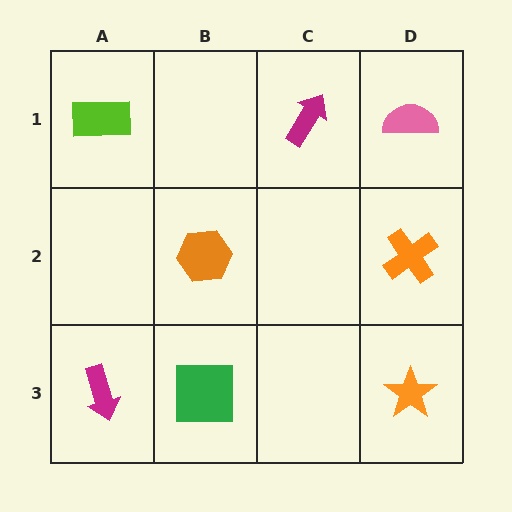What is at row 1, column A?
A lime rectangle.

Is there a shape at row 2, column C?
No, that cell is empty.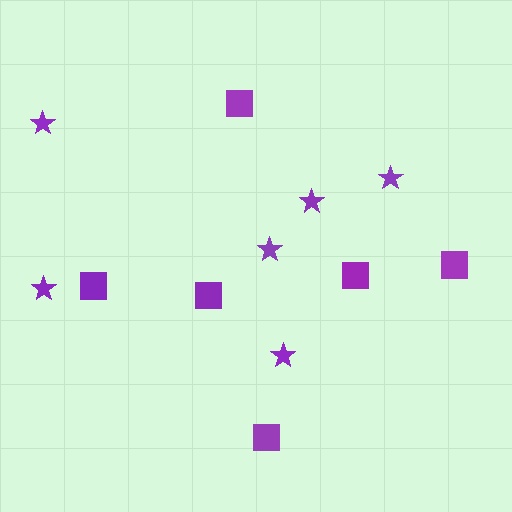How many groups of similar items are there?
There are 2 groups: one group of squares (6) and one group of stars (6).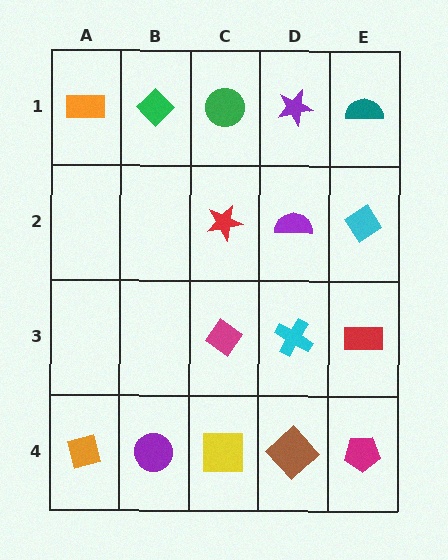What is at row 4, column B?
A purple circle.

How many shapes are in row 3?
3 shapes.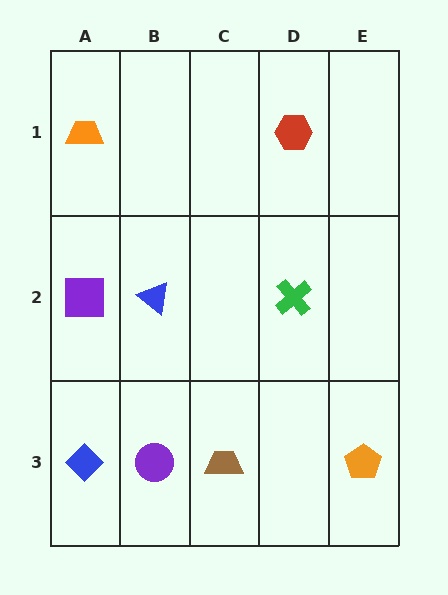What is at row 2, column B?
A blue triangle.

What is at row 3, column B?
A purple circle.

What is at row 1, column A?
An orange trapezoid.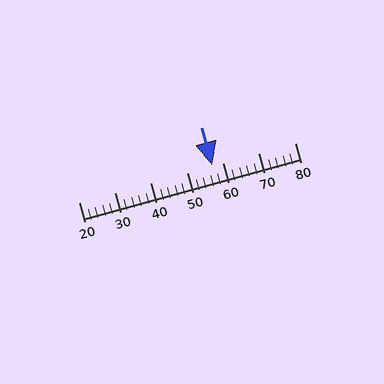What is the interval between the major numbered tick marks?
The major tick marks are spaced 10 units apart.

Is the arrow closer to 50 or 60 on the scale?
The arrow is closer to 60.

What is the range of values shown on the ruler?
The ruler shows values from 20 to 80.